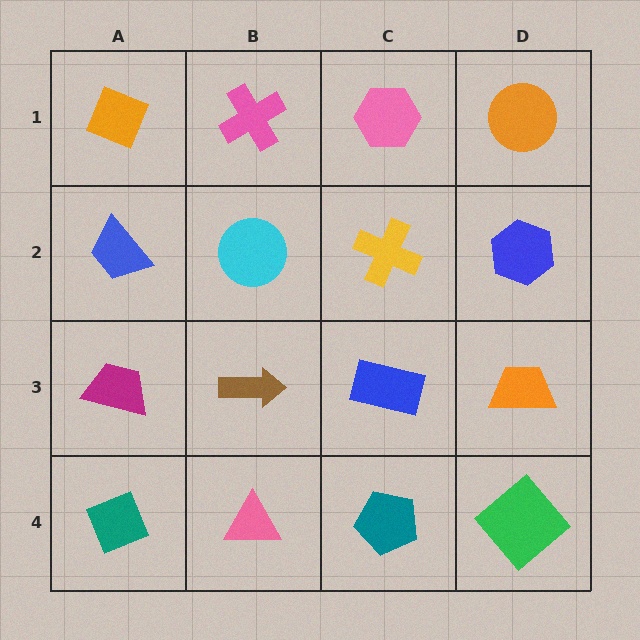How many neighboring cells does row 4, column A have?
2.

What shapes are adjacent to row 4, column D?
An orange trapezoid (row 3, column D), a teal pentagon (row 4, column C).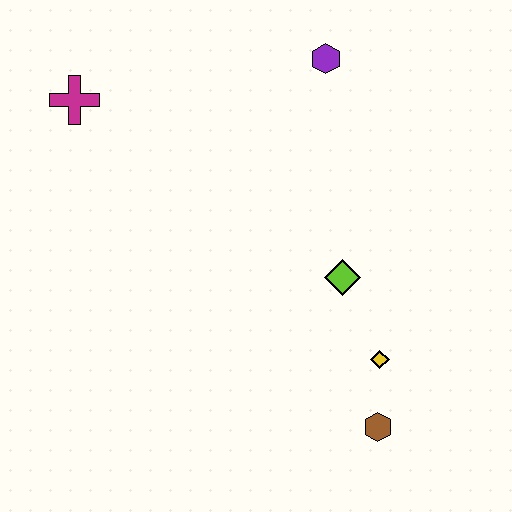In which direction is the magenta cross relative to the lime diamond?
The magenta cross is to the left of the lime diamond.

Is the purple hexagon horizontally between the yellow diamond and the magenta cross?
Yes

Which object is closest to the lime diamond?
The yellow diamond is closest to the lime diamond.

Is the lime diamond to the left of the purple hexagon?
No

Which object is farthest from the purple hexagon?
The brown hexagon is farthest from the purple hexagon.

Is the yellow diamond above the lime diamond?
No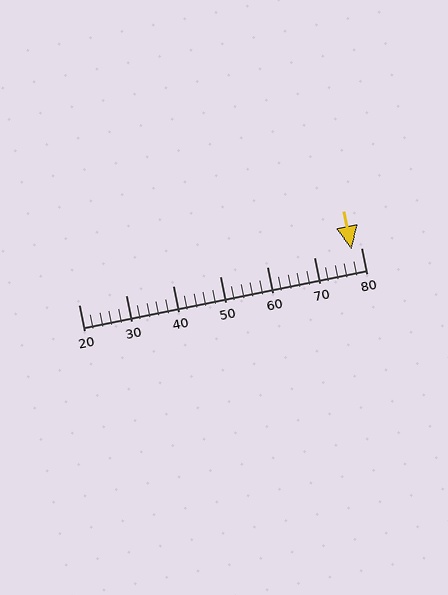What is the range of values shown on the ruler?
The ruler shows values from 20 to 80.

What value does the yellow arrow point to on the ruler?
The yellow arrow points to approximately 78.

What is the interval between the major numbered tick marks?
The major tick marks are spaced 10 units apart.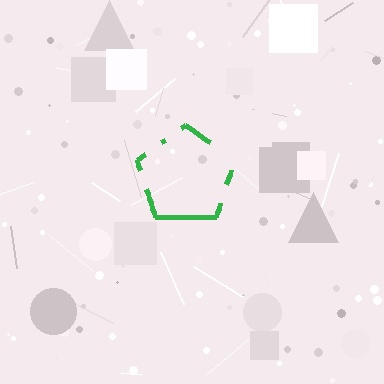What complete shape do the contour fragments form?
The contour fragments form a pentagon.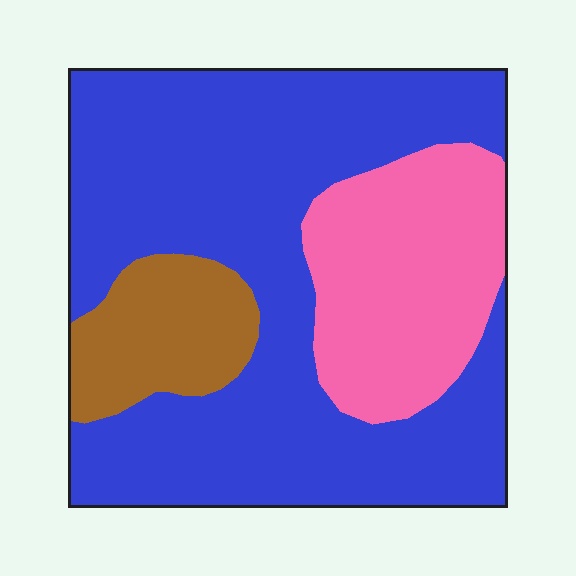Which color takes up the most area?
Blue, at roughly 65%.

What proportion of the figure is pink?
Pink takes up about one quarter (1/4) of the figure.